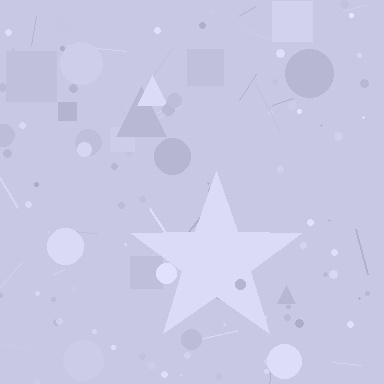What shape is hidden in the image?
A star is hidden in the image.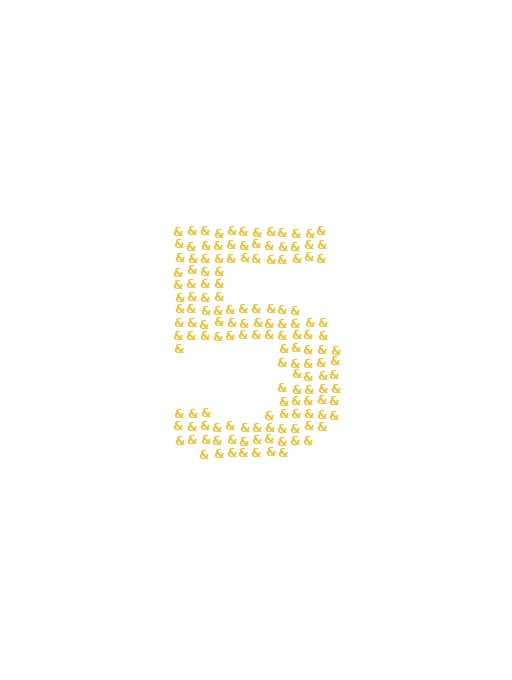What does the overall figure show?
The overall figure shows the digit 5.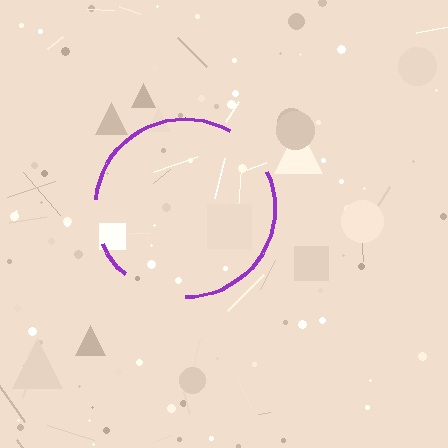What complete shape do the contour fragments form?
The contour fragments form a circle.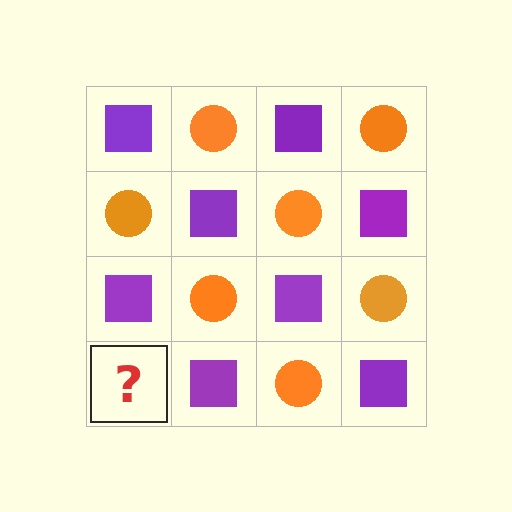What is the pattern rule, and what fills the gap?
The rule is that it alternates purple square and orange circle in a checkerboard pattern. The gap should be filled with an orange circle.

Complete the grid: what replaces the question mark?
The question mark should be replaced with an orange circle.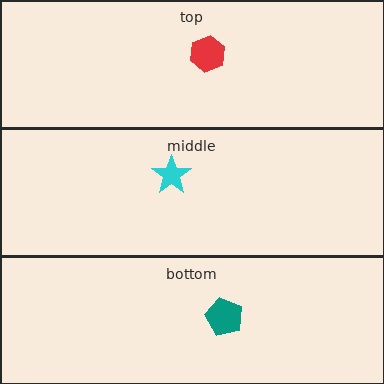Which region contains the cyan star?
The middle region.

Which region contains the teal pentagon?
The bottom region.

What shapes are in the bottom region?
The teal pentagon.